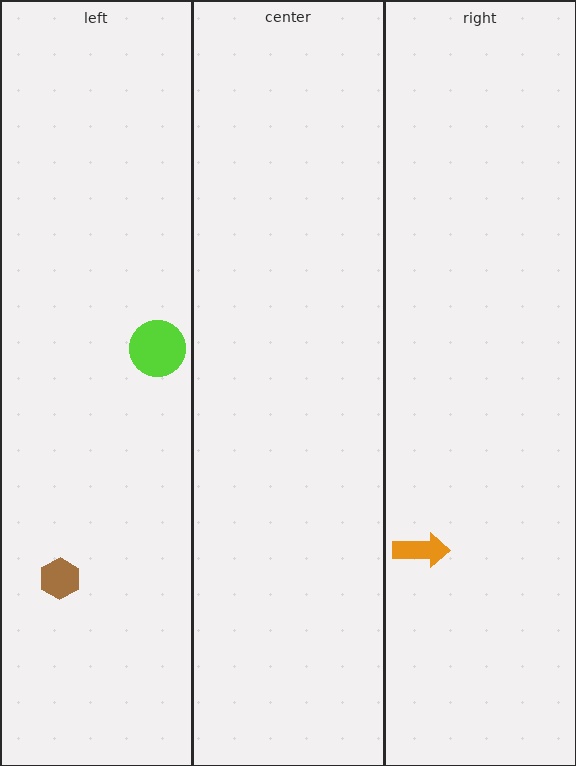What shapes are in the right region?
The orange arrow.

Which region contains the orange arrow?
The right region.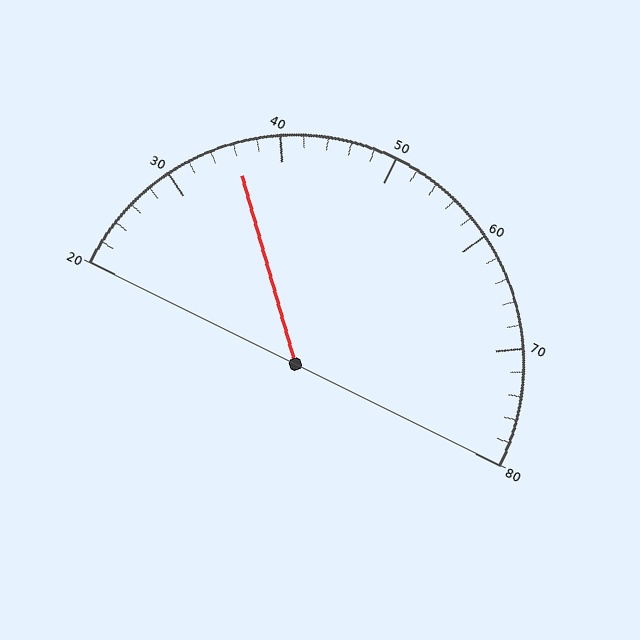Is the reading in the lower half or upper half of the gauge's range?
The reading is in the lower half of the range (20 to 80).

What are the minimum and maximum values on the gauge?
The gauge ranges from 20 to 80.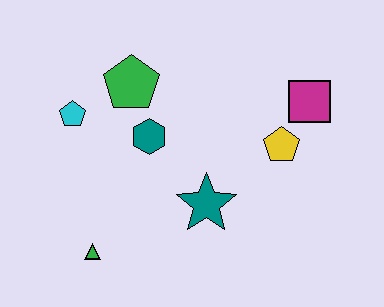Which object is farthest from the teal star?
The cyan pentagon is farthest from the teal star.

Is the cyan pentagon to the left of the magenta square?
Yes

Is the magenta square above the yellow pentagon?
Yes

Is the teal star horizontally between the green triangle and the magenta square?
Yes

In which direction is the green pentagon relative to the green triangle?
The green pentagon is above the green triangle.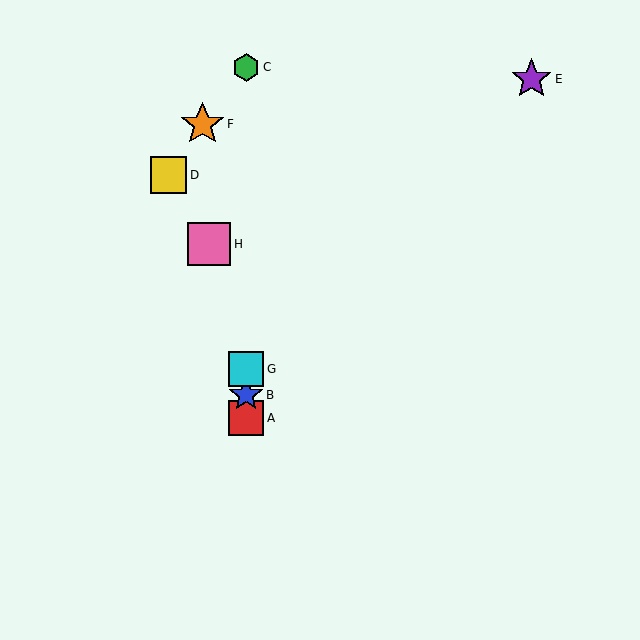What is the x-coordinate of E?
Object E is at x≈532.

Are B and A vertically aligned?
Yes, both are at x≈246.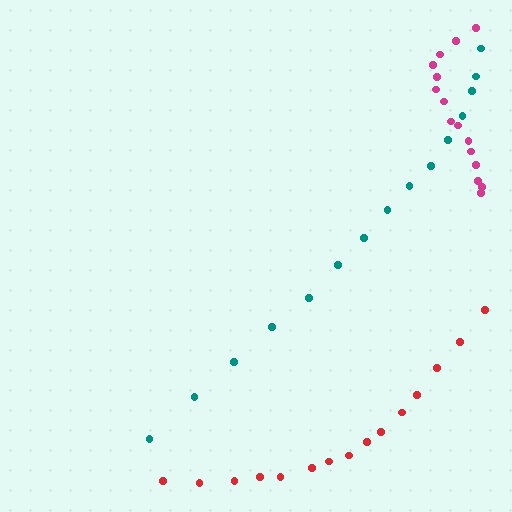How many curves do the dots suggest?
There are 3 distinct paths.